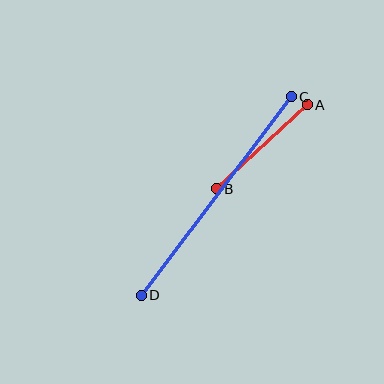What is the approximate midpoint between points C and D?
The midpoint is at approximately (216, 196) pixels.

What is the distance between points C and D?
The distance is approximately 249 pixels.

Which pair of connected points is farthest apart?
Points C and D are farthest apart.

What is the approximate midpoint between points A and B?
The midpoint is at approximately (262, 147) pixels.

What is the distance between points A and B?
The distance is approximately 124 pixels.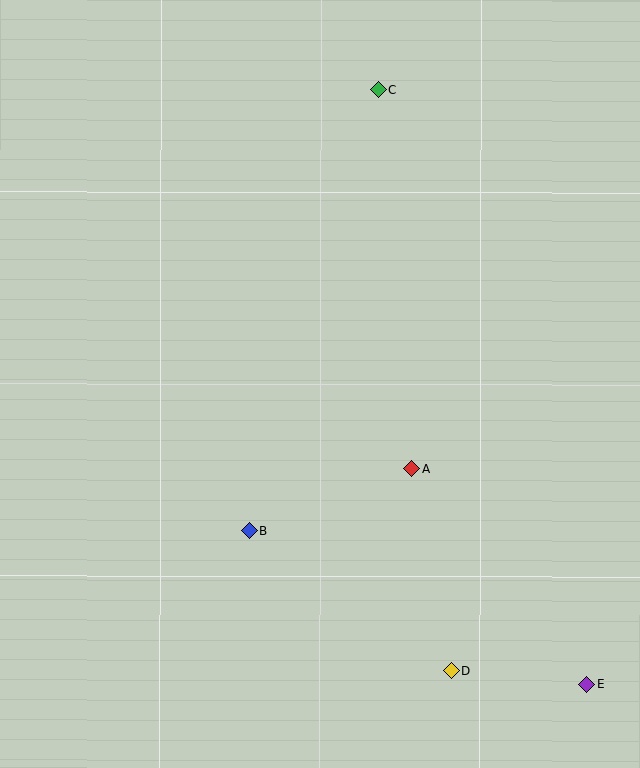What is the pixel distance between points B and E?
The distance between B and E is 371 pixels.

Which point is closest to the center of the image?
Point A at (412, 469) is closest to the center.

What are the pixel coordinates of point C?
Point C is at (378, 90).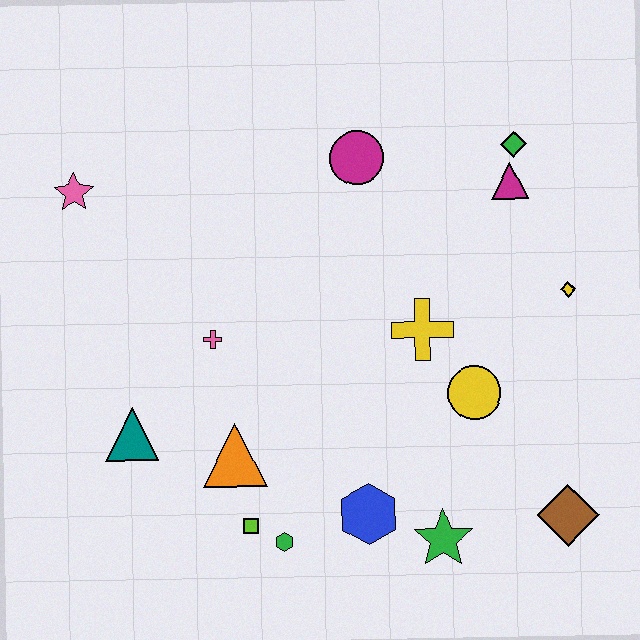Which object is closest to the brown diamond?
The green star is closest to the brown diamond.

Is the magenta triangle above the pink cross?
Yes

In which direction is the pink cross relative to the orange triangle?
The pink cross is above the orange triangle.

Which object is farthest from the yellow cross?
The pink star is farthest from the yellow cross.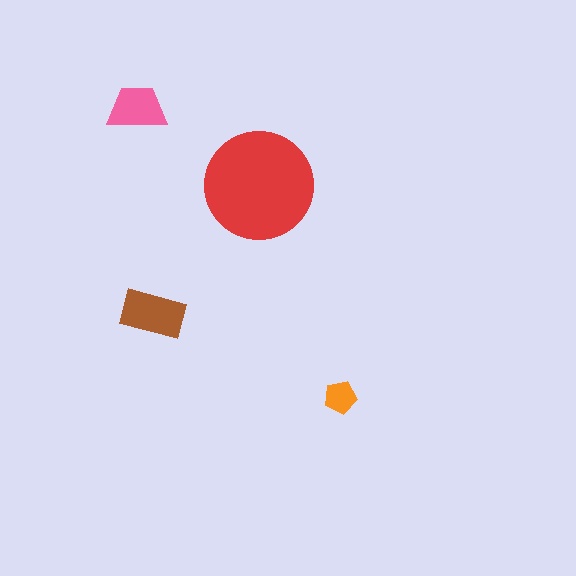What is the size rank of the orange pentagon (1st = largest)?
4th.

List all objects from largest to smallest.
The red circle, the brown rectangle, the pink trapezoid, the orange pentagon.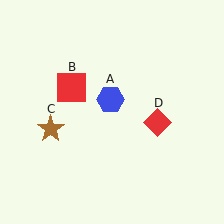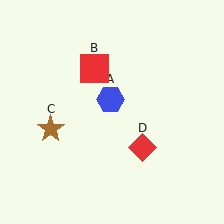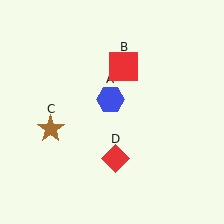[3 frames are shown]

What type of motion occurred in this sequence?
The red square (object B), red diamond (object D) rotated clockwise around the center of the scene.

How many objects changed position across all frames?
2 objects changed position: red square (object B), red diamond (object D).